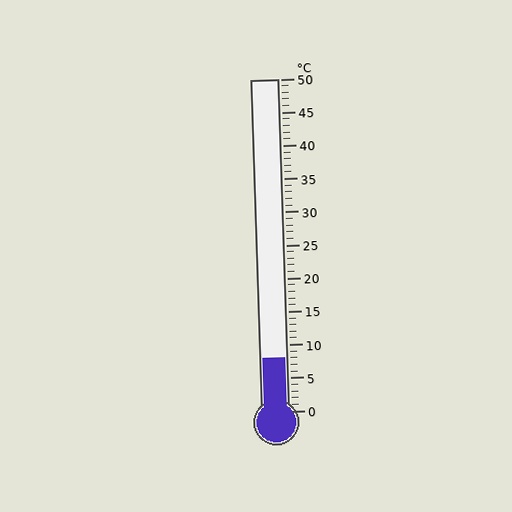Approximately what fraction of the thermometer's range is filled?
The thermometer is filled to approximately 15% of its range.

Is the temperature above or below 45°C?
The temperature is below 45°C.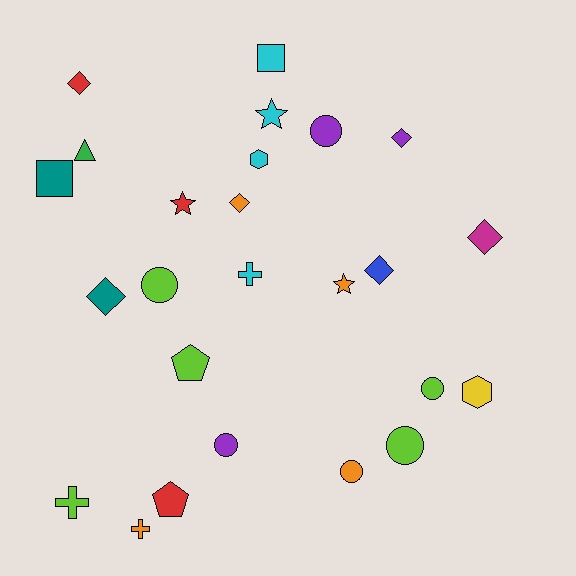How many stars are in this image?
There are 3 stars.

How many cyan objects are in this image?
There are 4 cyan objects.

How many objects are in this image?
There are 25 objects.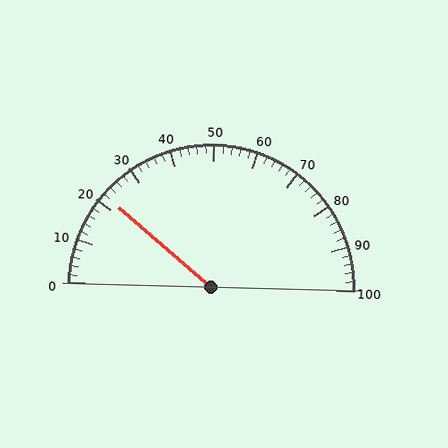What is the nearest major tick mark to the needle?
The nearest major tick mark is 20.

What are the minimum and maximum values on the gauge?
The gauge ranges from 0 to 100.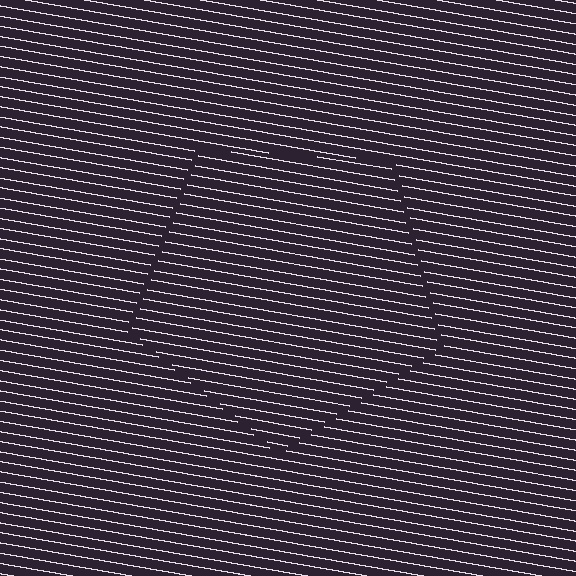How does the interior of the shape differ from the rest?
The interior of the shape contains the same grating, shifted by half a period — the contour is defined by the phase discontinuity where line-ends from the inner and outer gratings abut.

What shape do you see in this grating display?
An illusory pentagon. The interior of the shape contains the same grating, shifted by half a period — the contour is defined by the phase discontinuity where line-ends from the inner and outer gratings abut.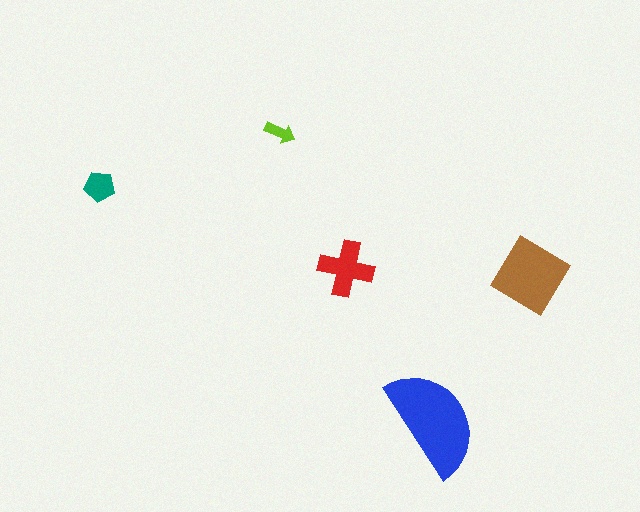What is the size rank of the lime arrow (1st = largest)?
5th.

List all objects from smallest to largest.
The lime arrow, the teal pentagon, the red cross, the brown diamond, the blue semicircle.